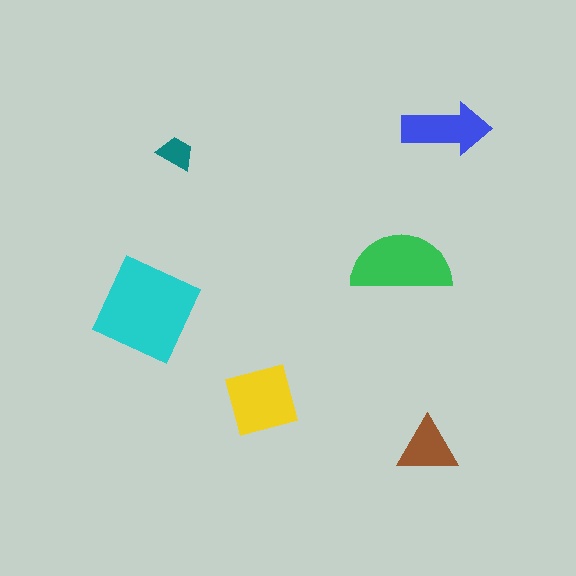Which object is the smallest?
The teal trapezoid.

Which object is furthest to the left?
The cyan diamond is leftmost.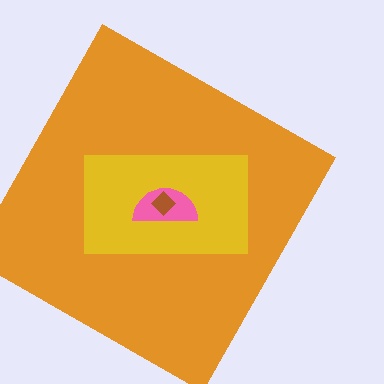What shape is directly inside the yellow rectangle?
The pink semicircle.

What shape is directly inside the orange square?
The yellow rectangle.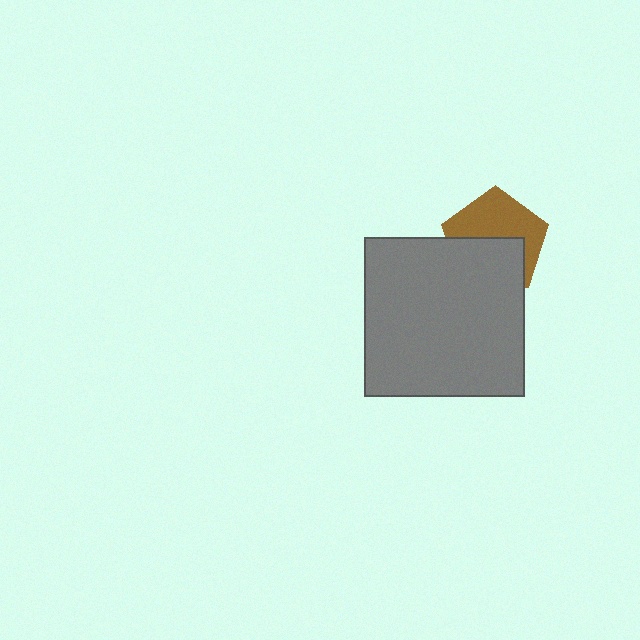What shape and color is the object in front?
The object in front is a gray square.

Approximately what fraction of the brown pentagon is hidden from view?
Roughly 47% of the brown pentagon is hidden behind the gray square.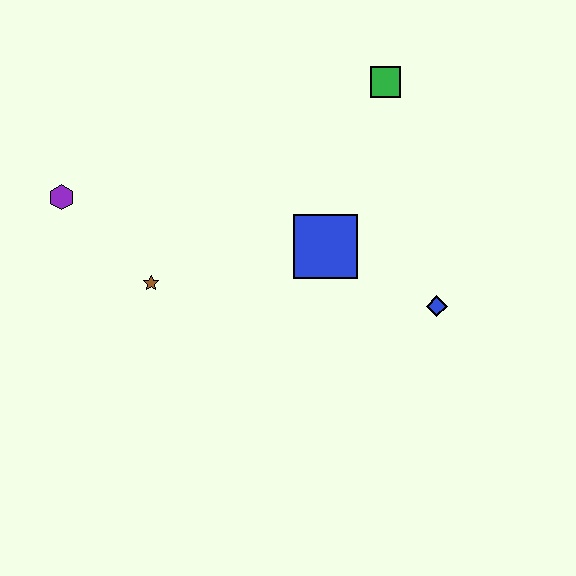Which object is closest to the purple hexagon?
The brown star is closest to the purple hexagon.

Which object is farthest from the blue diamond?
The purple hexagon is farthest from the blue diamond.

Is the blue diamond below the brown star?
Yes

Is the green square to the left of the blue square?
No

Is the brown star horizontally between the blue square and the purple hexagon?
Yes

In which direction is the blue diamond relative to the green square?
The blue diamond is below the green square.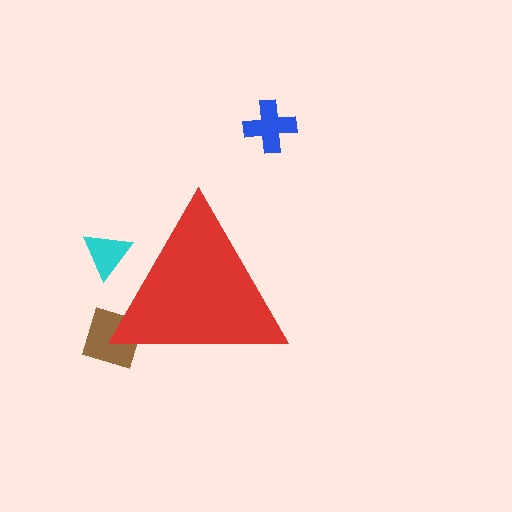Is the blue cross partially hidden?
No, the blue cross is fully visible.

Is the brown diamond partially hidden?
Yes, the brown diamond is partially hidden behind the red triangle.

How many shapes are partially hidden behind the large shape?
2 shapes are partially hidden.